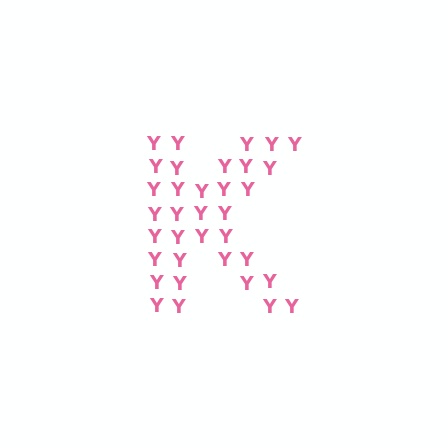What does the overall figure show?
The overall figure shows the letter K.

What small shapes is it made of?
It is made of small letter Y's.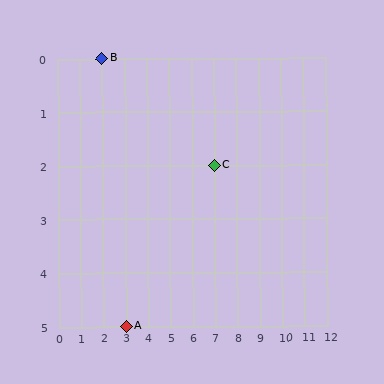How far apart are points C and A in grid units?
Points C and A are 4 columns and 3 rows apart (about 5.0 grid units diagonally).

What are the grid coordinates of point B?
Point B is at grid coordinates (2, 0).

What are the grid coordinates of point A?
Point A is at grid coordinates (3, 5).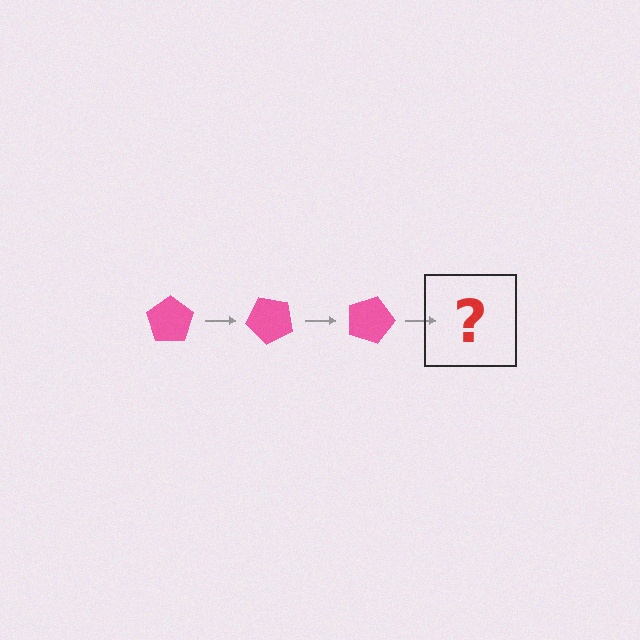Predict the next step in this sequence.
The next step is a pink pentagon rotated 135 degrees.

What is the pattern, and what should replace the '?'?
The pattern is that the pentagon rotates 45 degrees each step. The '?' should be a pink pentagon rotated 135 degrees.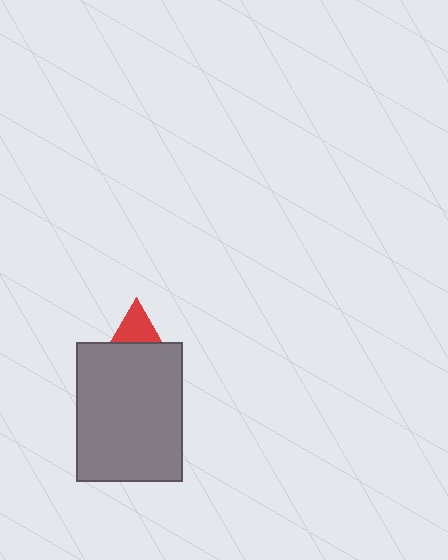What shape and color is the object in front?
The object in front is a gray rectangle.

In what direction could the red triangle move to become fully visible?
The red triangle could move up. That would shift it out from behind the gray rectangle entirely.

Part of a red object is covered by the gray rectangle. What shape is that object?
It is a triangle.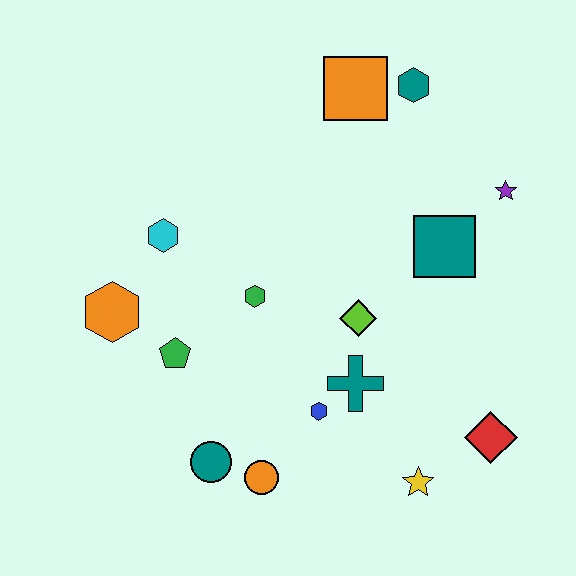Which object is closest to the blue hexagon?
The teal cross is closest to the blue hexagon.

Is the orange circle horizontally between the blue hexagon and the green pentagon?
Yes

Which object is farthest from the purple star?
The orange hexagon is farthest from the purple star.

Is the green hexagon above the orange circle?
Yes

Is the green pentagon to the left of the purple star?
Yes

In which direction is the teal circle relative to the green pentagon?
The teal circle is below the green pentagon.